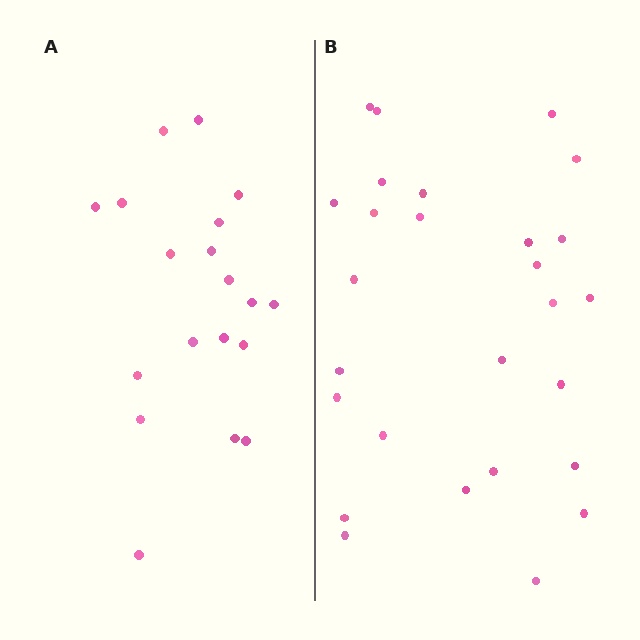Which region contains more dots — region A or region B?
Region B (the right region) has more dots.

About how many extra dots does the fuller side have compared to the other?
Region B has roughly 8 or so more dots than region A.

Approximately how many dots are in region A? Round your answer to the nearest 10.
About 20 dots. (The exact count is 19, which rounds to 20.)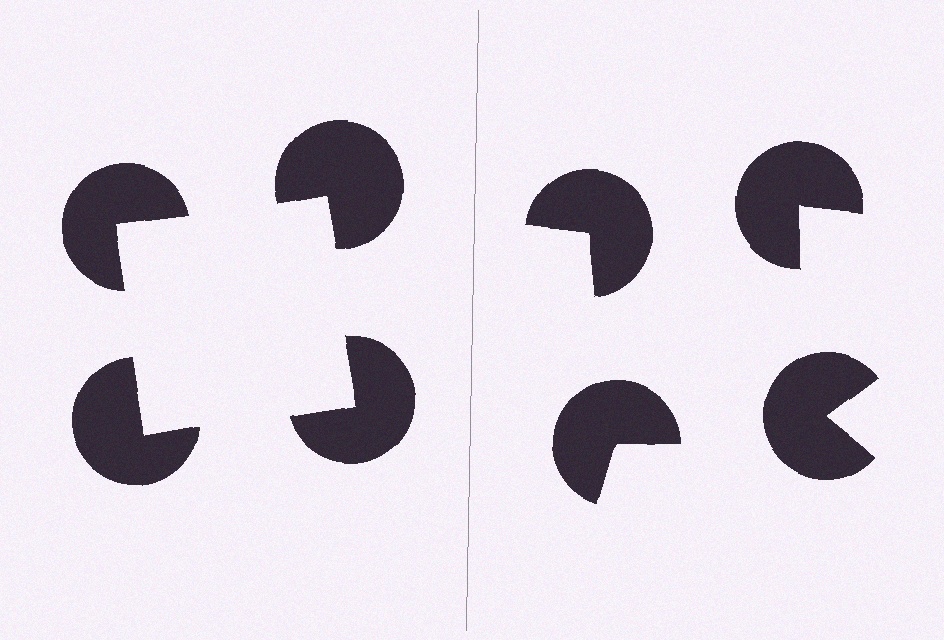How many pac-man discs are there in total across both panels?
8 — 4 on each side.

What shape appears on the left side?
An illusory square.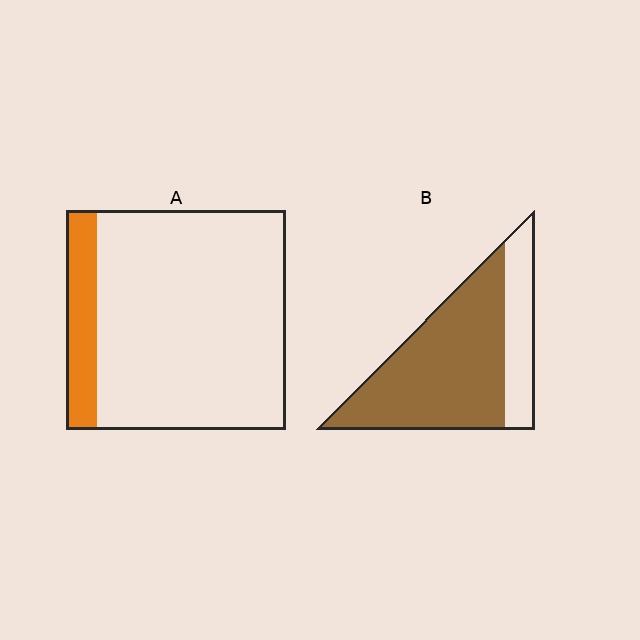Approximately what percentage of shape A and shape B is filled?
A is approximately 15% and B is approximately 75%.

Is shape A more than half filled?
No.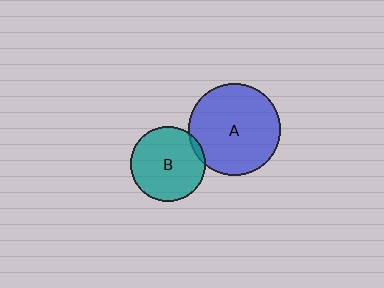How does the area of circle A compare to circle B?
Approximately 1.5 times.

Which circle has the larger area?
Circle A (blue).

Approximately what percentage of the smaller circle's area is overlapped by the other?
Approximately 5%.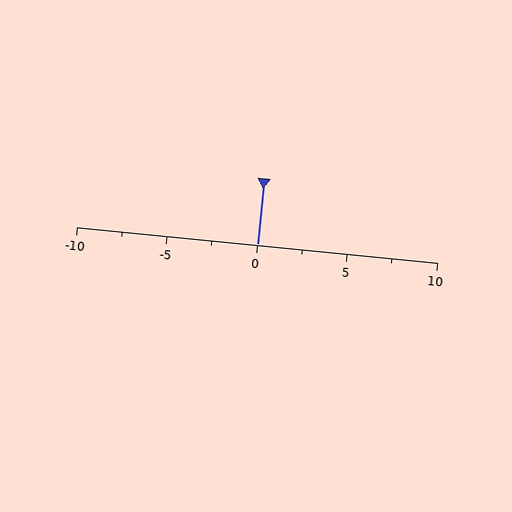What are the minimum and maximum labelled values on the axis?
The axis runs from -10 to 10.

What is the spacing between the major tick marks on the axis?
The major ticks are spaced 5 apart.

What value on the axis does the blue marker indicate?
The marker indicates approximately 0.